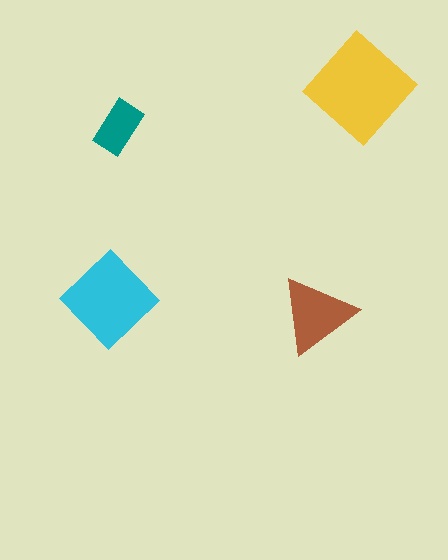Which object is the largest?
The yellow diamond.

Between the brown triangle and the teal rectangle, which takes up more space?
The brown triangle.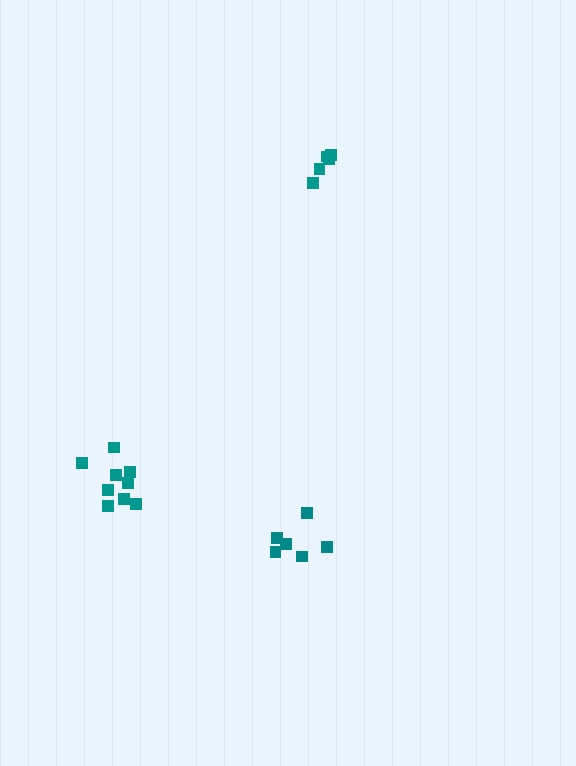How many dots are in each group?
Group 1: 9 dots, Group 2: 6 dots, Group 3: 5 dots (20 total).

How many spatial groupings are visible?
There are 3 spatial groupings.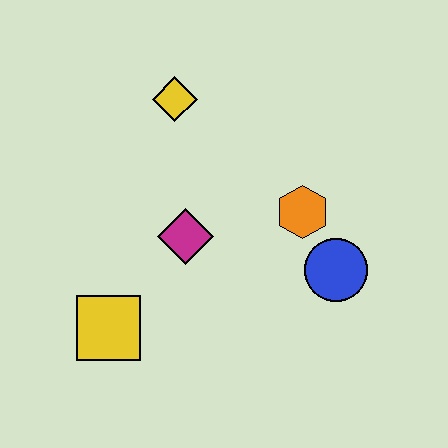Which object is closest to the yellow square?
The magenta diamond is closest to the yellow square.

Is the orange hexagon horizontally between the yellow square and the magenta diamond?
No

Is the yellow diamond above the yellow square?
Yes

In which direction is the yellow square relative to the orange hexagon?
The yellow square is to the left of the orange hexagon.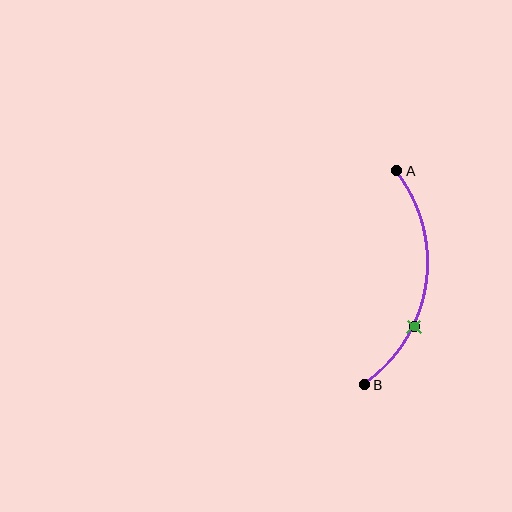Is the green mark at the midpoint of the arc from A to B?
No. The green mark lies on the arc but is closer to endpoint B. The arc midpoint would be at the point on the curve equidistant along the arc from both A and B.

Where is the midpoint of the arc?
The arc midpoint is the point on the curve farthest from the straight line joining A and B. It sits to the right of that line.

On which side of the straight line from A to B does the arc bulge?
The arc bulges to the right of the straight line connecting A and B.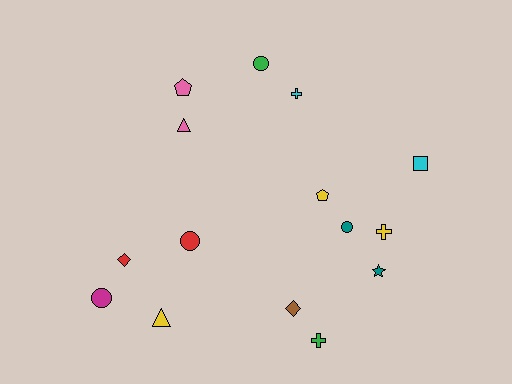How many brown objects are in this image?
There is 1 brown object.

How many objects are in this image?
There are 15 objects.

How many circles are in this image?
There are 4 circles.